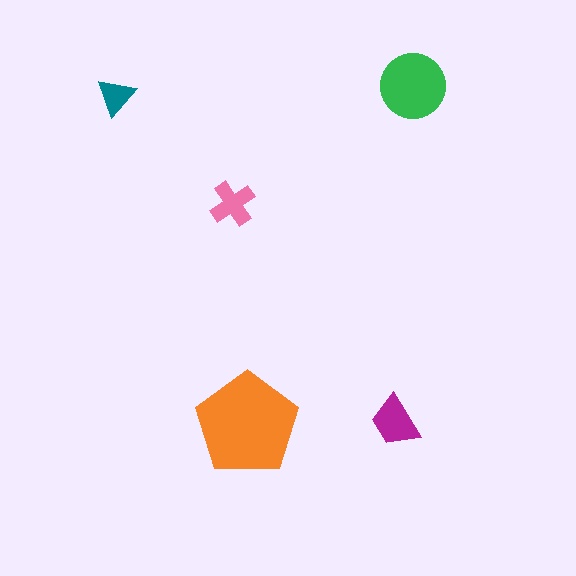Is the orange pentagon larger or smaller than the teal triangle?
Larger.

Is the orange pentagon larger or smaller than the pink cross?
Larger.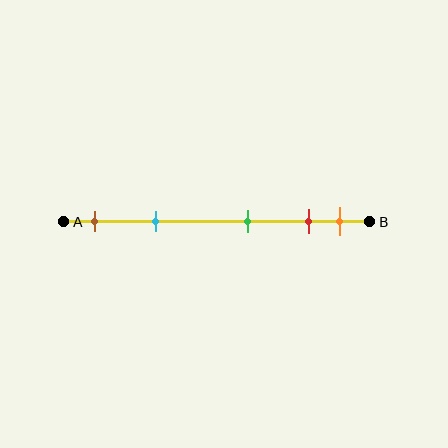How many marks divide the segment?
There are 5 marks dividing the segment.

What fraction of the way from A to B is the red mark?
The red mark is approximately 80% (0.8) of the way from A to B.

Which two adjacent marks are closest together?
The red and orange marks are the closest adjacent pair.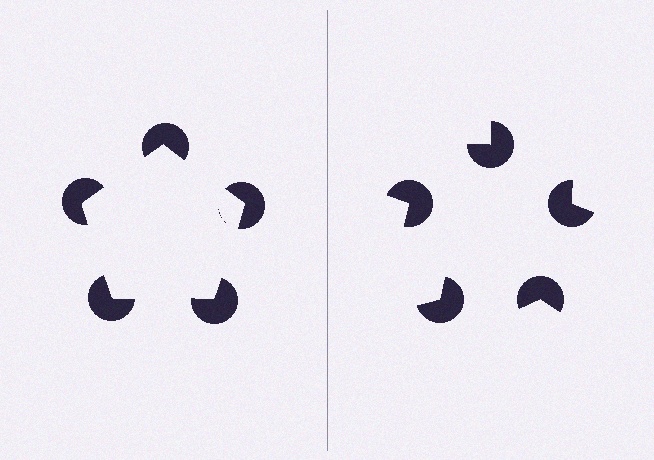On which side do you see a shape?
An illusory pentagon appears on the left side. On the right side the wedge cuts are rotated, so no coherent shape forms.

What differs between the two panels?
The pac-man discs are positioned identically on both sides; only the wedge orientations differ. On the left they align to a pentagon; on the right they are misaligned.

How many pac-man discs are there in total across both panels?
10 — 5 on each side.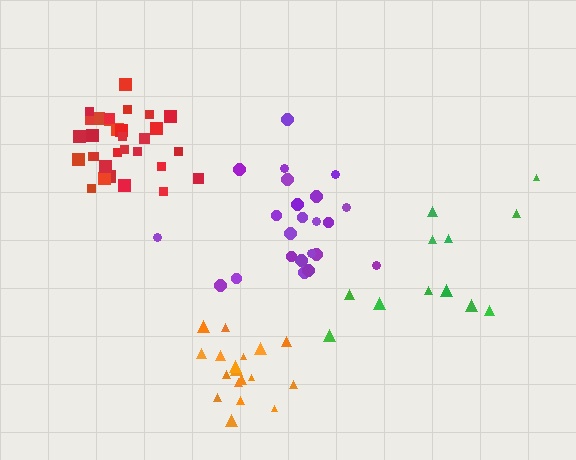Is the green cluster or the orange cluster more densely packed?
Orange.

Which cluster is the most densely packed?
Red.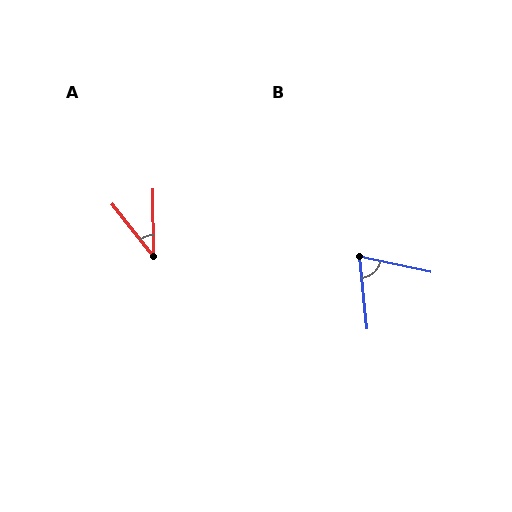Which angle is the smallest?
A, at approximately 38 degrees.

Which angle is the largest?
B, at approximately 72 degrees.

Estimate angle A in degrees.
Approximately 38 degrees.